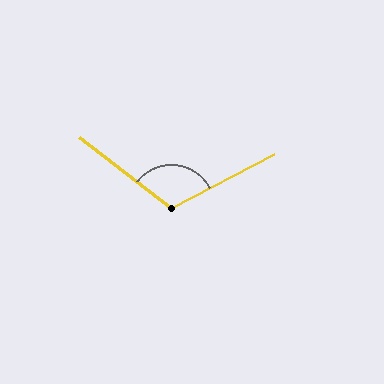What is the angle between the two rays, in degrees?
Approximately 114 degrees.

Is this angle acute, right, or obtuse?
It is obtuse.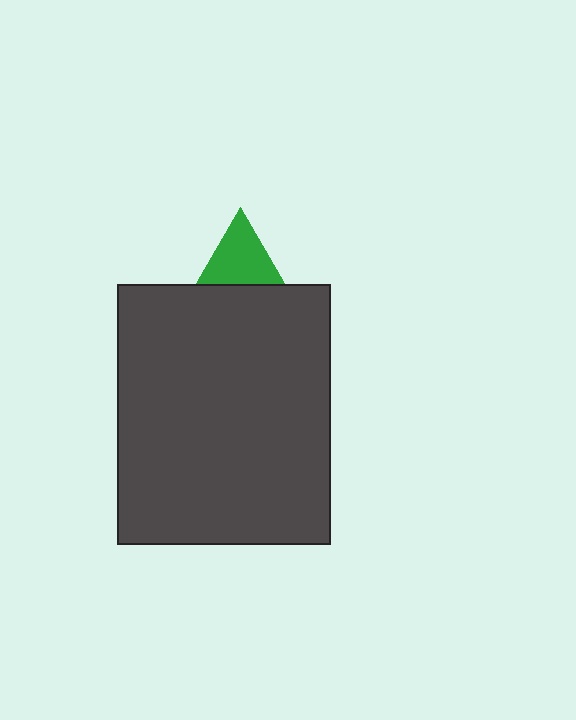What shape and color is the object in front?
The object in front is a dark gray rectangle.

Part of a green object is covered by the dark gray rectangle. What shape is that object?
It is a triangle.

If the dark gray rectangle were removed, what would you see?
You would see the complete green triangle.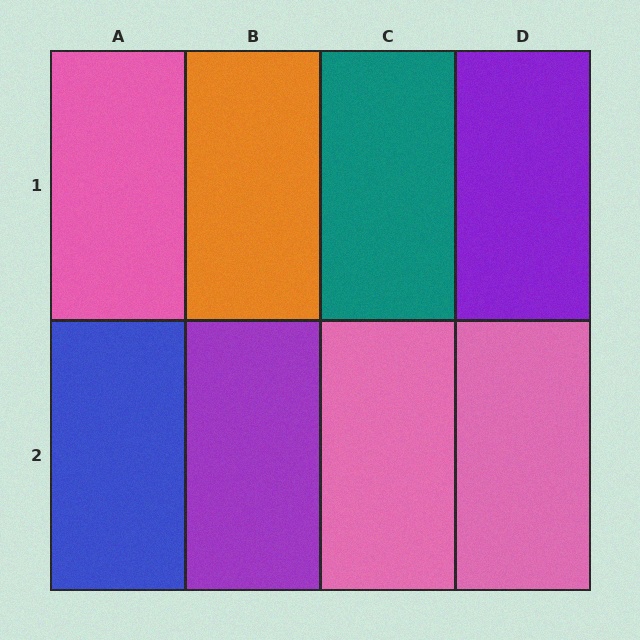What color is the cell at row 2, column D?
Pink.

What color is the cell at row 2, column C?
Pink.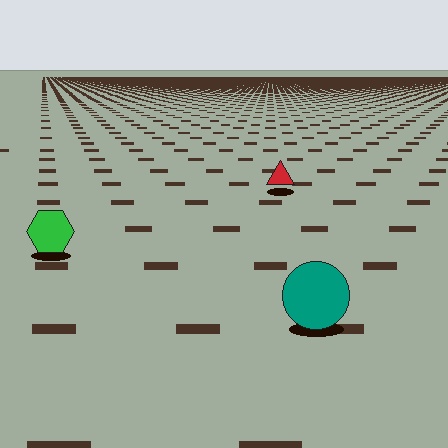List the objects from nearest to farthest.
From nearest to farthest: the teal circle, the green hexagon, the red triangle.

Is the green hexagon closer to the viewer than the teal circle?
No. The teal circle is closer — you can tell from the texture gradient: the ground texture is coarser near it.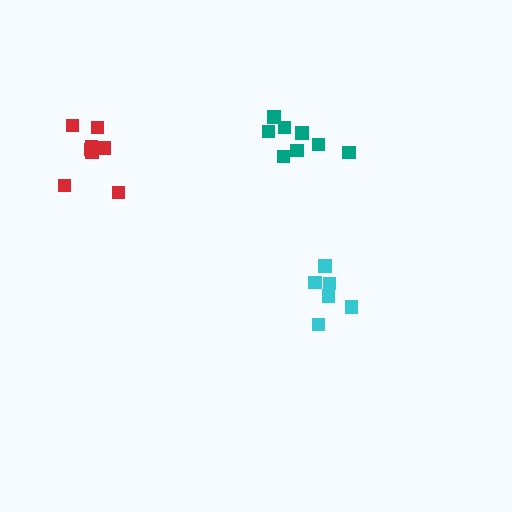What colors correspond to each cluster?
The clusters are colored: teal, cyan, red.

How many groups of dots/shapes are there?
There are 3 groups.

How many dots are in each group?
Group 1: 8 dots, Group 2: 6 dots, Group 3: 8 dots (22 total).